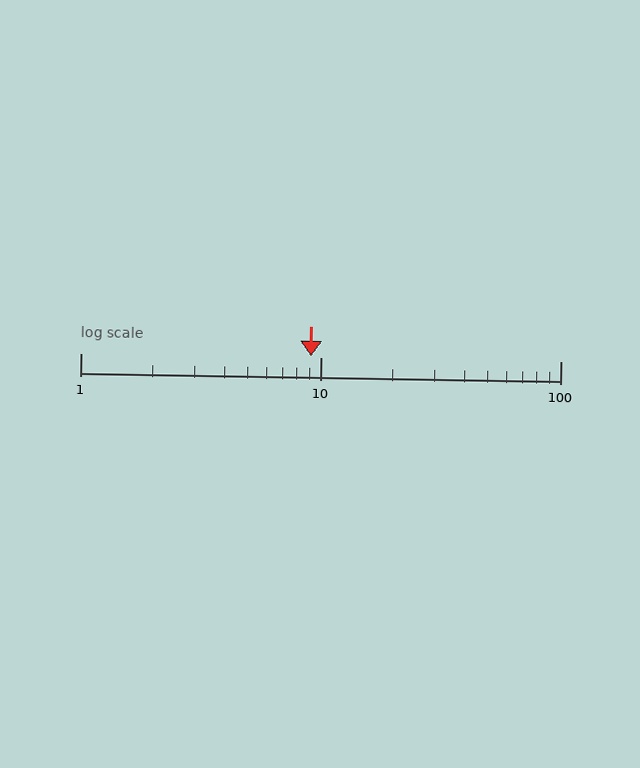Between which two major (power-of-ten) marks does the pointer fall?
The pointer is between 1 and 10.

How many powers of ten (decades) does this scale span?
The scale spans 2 decades, from 1 to 100.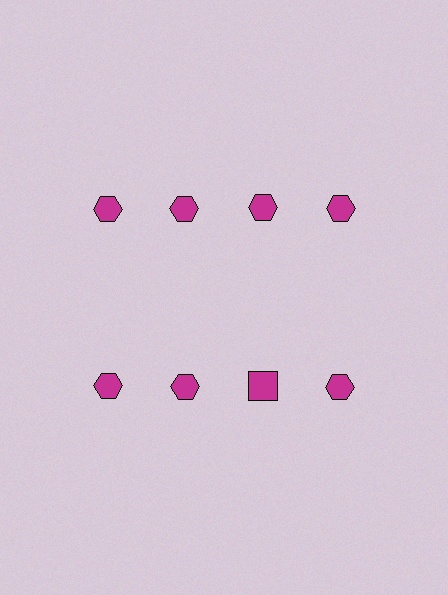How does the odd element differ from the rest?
It has a different shape: square instead of hexagon.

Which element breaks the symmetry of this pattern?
The magenta square in the second row, center column breaks the symmetry. All other shapes are magenta hexagons.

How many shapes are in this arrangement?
There are 8 shapes arranged in a grid pattern.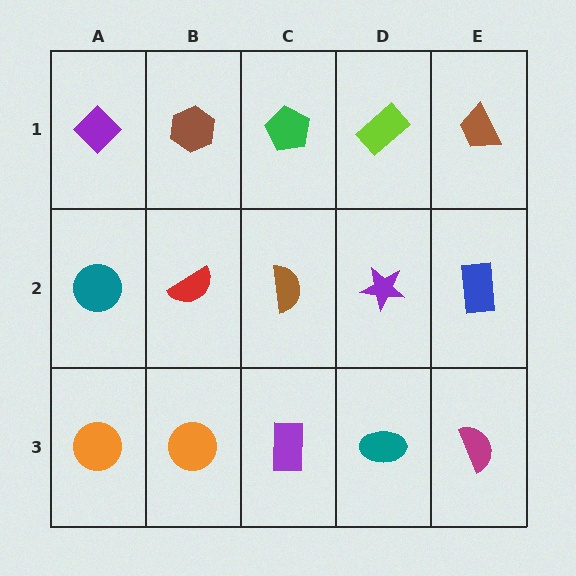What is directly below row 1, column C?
A brown semicircle.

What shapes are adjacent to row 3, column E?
A blue rectangle (row 2, column E), a teal ellipse (row 3, column D).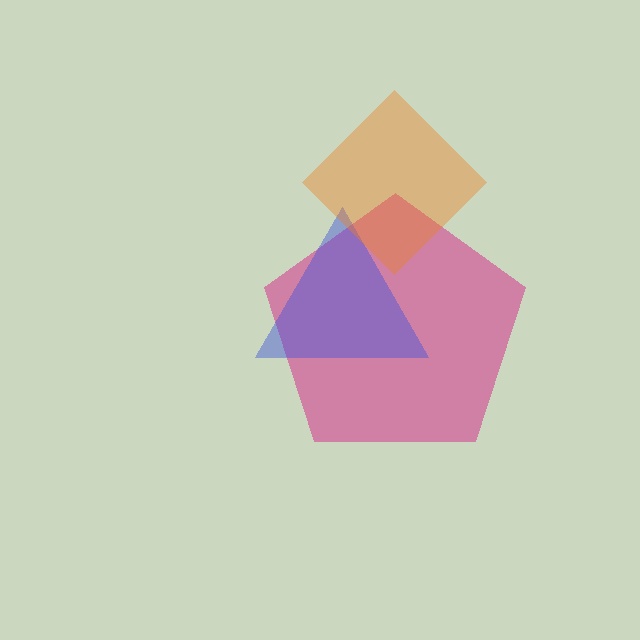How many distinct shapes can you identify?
There are 3 distinct shapes: a magenta pentagon, a blue triangle, an orange diamond.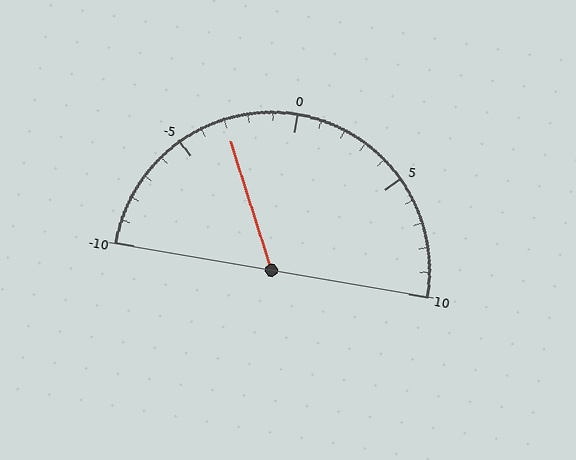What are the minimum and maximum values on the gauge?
The gauge ranges from -10 to 10.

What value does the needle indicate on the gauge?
The needle indicates approximately -3.